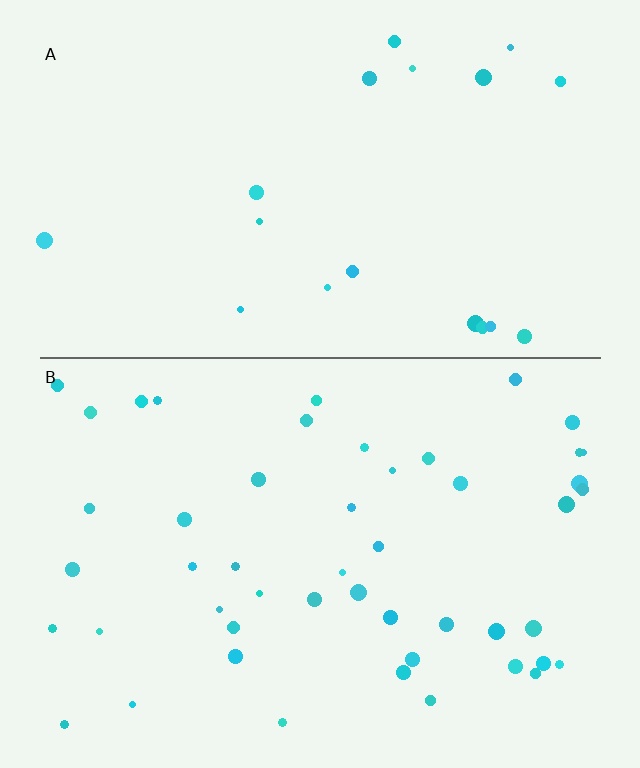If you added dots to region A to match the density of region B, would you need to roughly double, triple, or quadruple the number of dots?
Approximately triple.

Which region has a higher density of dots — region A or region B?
B (the bottom).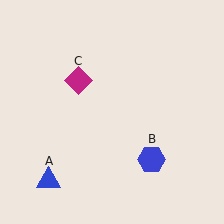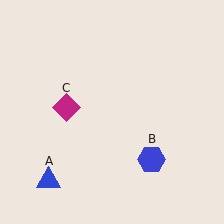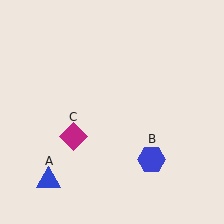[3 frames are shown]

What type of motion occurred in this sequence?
The magenta diamond (object C) rotated counterclockwise around the center of the scene.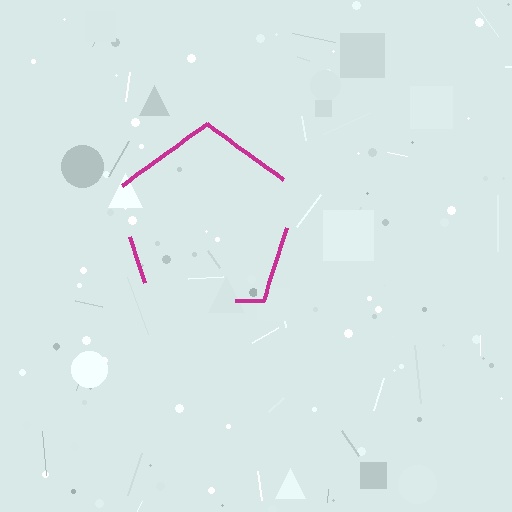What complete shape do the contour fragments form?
The contour fragments form a pentagon.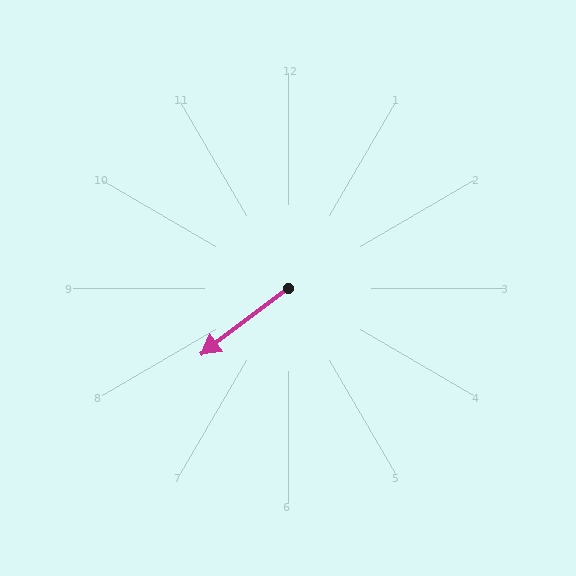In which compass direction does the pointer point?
Southwest.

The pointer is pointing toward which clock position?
Roughly 8 o'clock.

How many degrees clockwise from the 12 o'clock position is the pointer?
Approximately 233 degrees.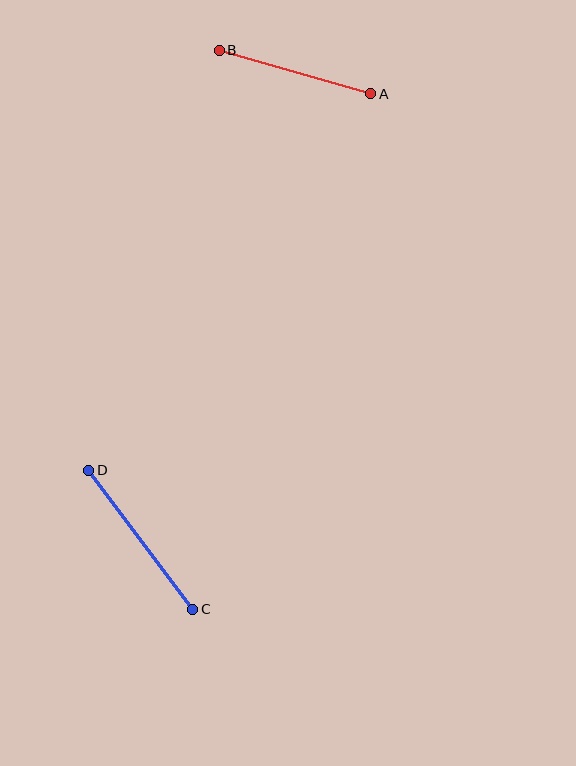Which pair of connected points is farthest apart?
Points C and D are farthest apart.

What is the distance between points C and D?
The distance is approximately 174 pixels.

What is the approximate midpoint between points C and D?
The midpoint is at approximately (141, 540) pixels.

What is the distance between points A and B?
The distance is approximately 157 pixels.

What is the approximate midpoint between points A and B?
The midpoint is at approximately (295, 72) pixels.